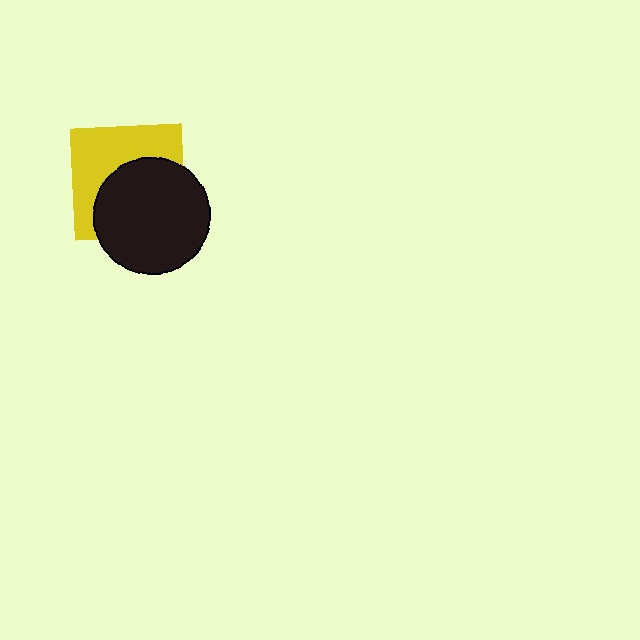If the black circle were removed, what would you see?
You would see the complete yellow square.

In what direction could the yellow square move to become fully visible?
The yellow square could move toward the upper-left. That would shift it out from behind the black circle entirely.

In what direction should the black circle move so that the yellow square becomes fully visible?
The black circle should move toward the lower-right. That is the shortest direction to clear the overlap and leave the yellow square fully visible.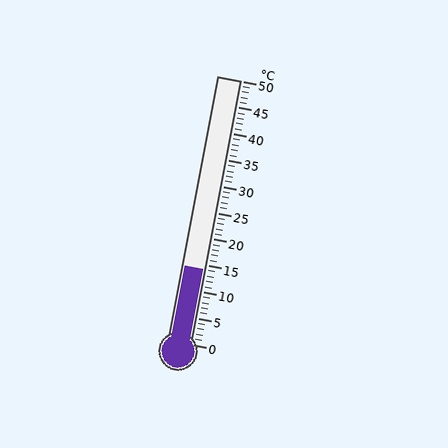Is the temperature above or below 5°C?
The temperature is above 5°C.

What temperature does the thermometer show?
The thermometer shows approximately 14°C.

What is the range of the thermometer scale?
The thermometer scale ranges from 0°C to 50°C.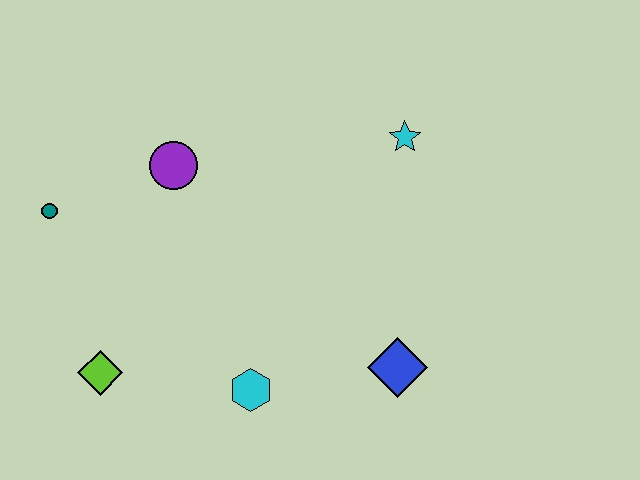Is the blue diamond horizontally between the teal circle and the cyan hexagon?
No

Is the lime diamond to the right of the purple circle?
No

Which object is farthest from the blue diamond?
The teal circle is farthest from the blue diamond.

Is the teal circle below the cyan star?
Yes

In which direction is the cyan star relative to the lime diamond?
The cyan star is to the right of the lime diamond.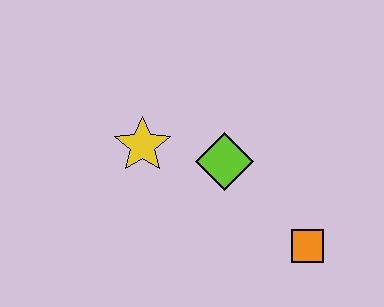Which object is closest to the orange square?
The lime diamond is closest to the orange square.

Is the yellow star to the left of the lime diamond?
Yes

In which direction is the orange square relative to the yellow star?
The orange square is to the right of the yellow star.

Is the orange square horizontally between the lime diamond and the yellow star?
No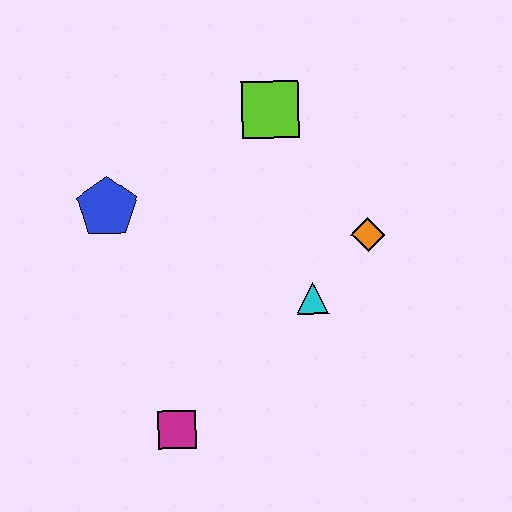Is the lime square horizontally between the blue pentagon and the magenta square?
No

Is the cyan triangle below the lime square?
Yes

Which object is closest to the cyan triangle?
The orange diamond is closest to the cyan triangle.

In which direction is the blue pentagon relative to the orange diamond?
The blue pentagon is to the left of the orange diamond.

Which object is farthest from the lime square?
The magenta square is farthest from the lime square.